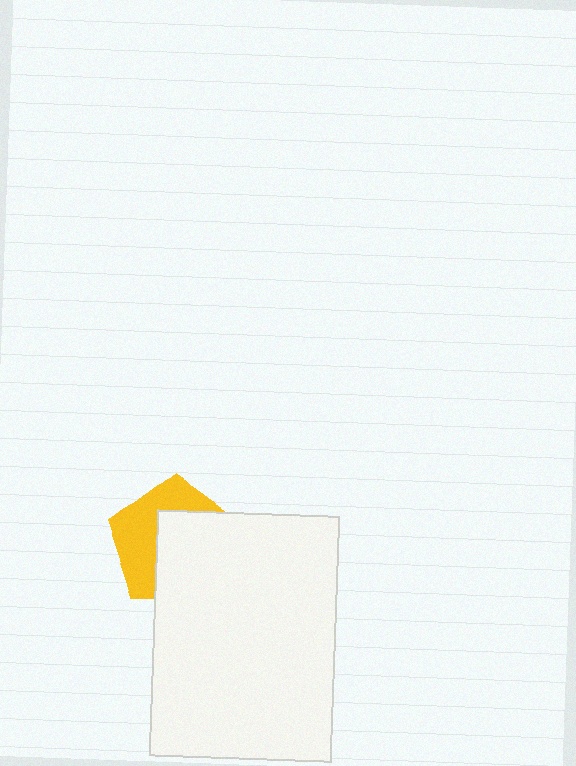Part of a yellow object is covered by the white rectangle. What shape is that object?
It is a pentagon.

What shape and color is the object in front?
The object in front is a white rectangle.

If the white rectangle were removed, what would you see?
You would see the complete yellow pentagon.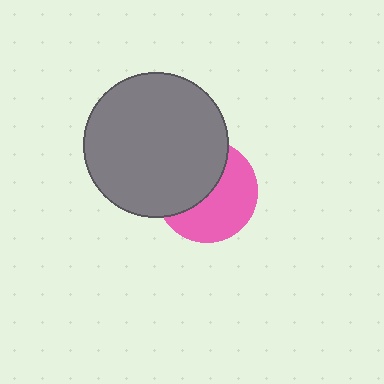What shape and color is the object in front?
The object in front is a gray circle.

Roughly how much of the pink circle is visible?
About half of it is visible (roughly 53%).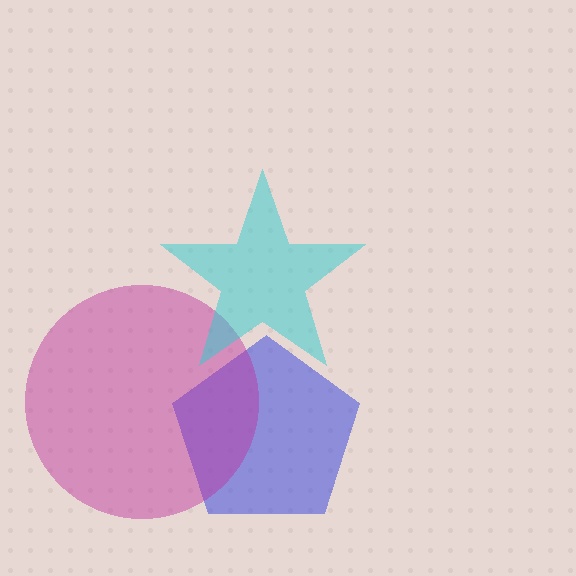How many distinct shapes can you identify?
There are 3 distinct shapes: a blue pentagon, a magenta circle, a cyan star.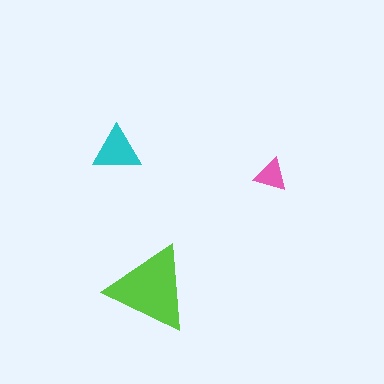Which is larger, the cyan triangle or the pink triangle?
The cyan one.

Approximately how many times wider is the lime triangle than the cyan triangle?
About 2 times wider.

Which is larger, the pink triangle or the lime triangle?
The lime one.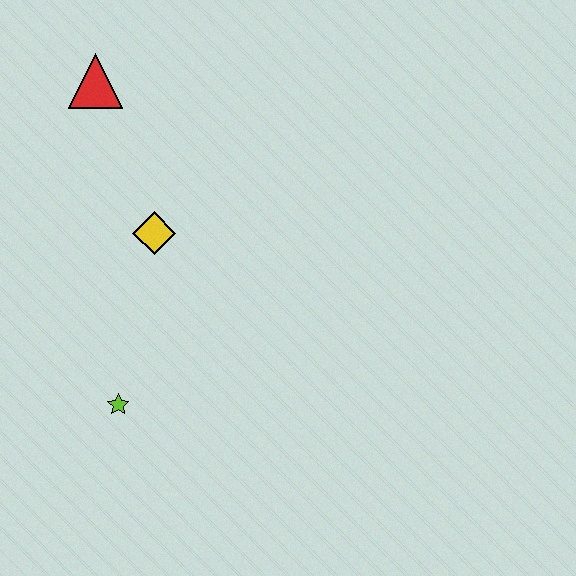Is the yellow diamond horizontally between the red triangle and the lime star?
No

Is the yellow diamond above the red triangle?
No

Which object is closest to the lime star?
The yellow diamond is closest to the lime star.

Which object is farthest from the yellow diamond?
The lime star is farthest from the yellow diamond.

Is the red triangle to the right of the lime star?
No